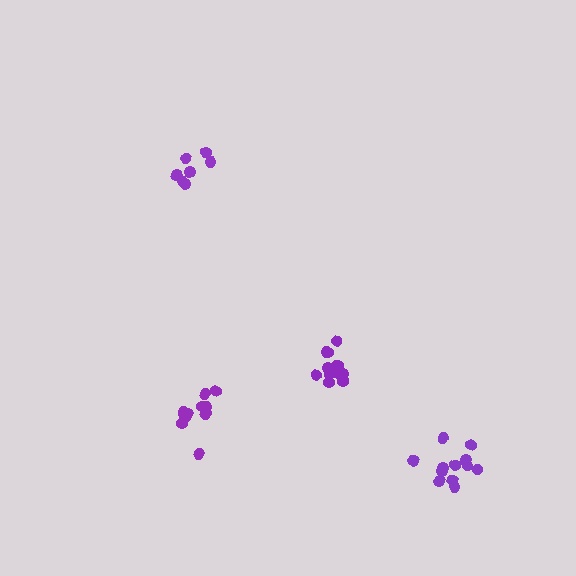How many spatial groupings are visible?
There are 4 spatial groupings.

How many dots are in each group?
Group 1: 12 dots, Group 2: 7 dots, Group 3: 11 dots, Group 4: 12 dots (42 total).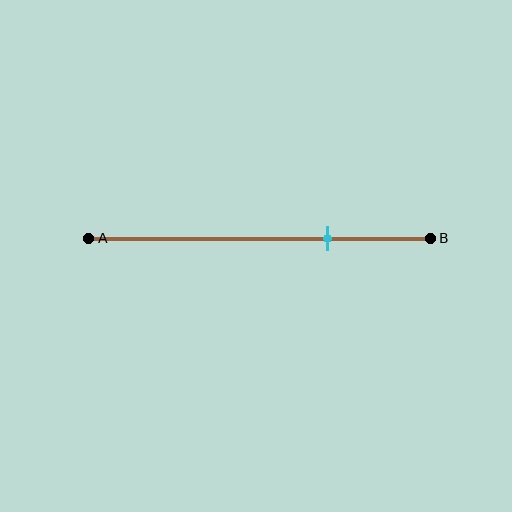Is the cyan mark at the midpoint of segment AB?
No, the mark is at about 70% from A, not at the 50% midpoint.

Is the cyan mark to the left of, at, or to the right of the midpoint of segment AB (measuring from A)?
The cyan mark is to the right of the midpoint of segment AB.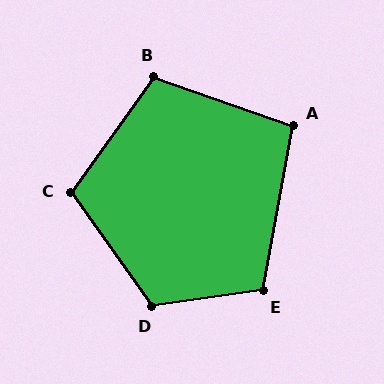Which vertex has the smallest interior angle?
A, at approximately 99 degrees.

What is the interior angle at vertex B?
Approximately 106 degrees (obtuse).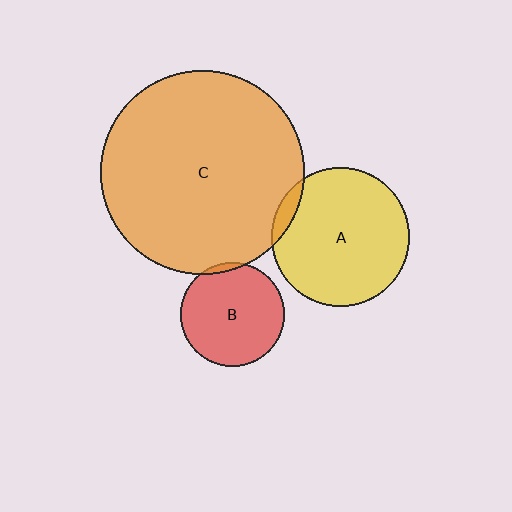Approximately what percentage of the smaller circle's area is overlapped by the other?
Approximately 5%.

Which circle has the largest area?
Circle C (orange).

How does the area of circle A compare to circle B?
Approximately 1.8 times.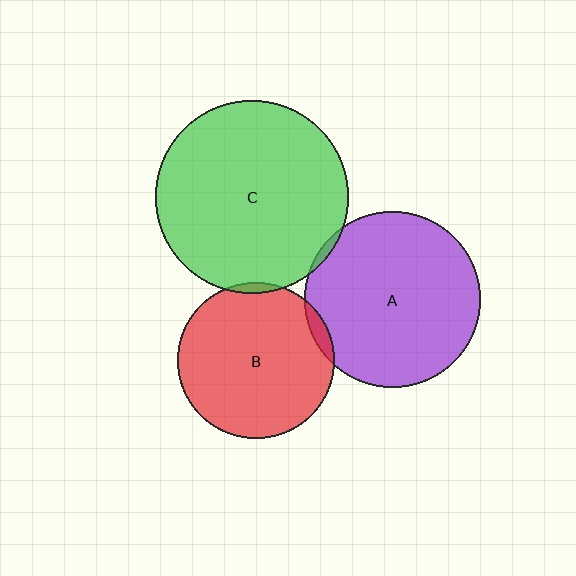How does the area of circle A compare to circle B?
Approximately 1.3 times.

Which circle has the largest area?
Circle C (green).